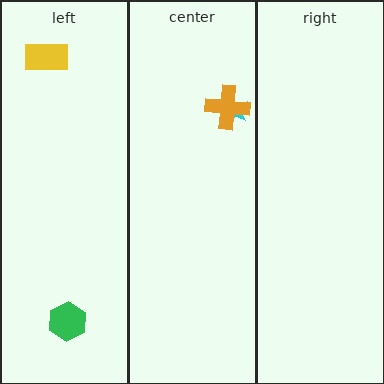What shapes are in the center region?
The cyan star, the orange cross.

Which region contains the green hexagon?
The left region.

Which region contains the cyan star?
The center region.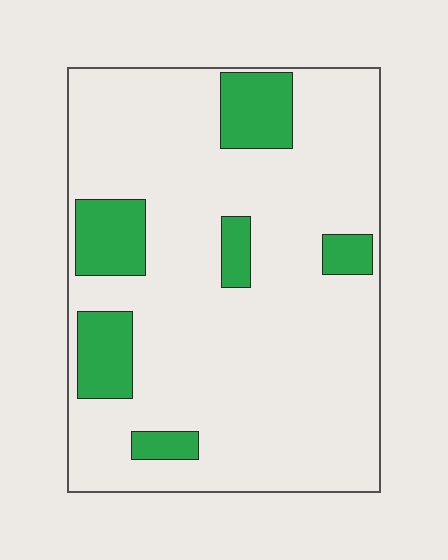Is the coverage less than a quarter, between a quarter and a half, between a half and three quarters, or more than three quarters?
Less than a quarter.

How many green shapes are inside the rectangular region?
6.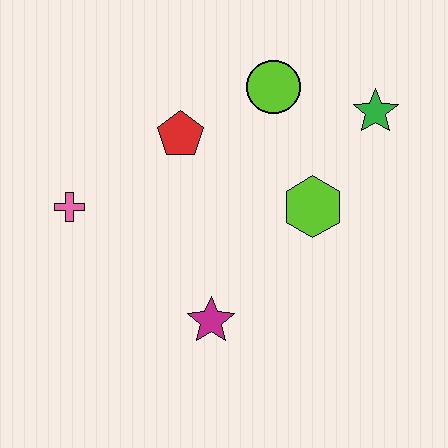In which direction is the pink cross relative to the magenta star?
The pink cross is to the left of the magenta star.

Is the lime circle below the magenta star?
No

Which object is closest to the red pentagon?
The lime circle is closest to the red pentagon.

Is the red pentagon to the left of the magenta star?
Yes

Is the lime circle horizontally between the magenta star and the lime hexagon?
Yes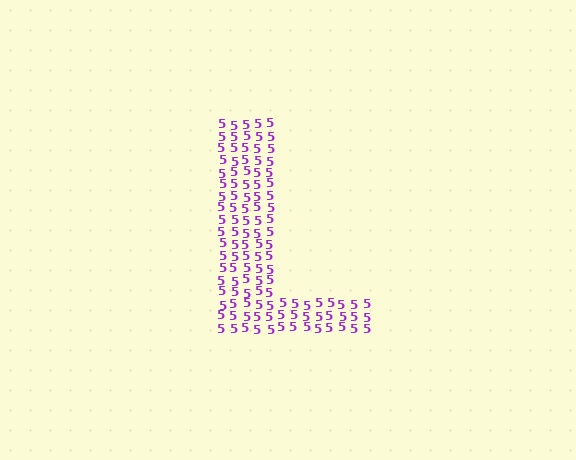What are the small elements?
The small elements are digit 5's.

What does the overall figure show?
The overall figure shows the letter L.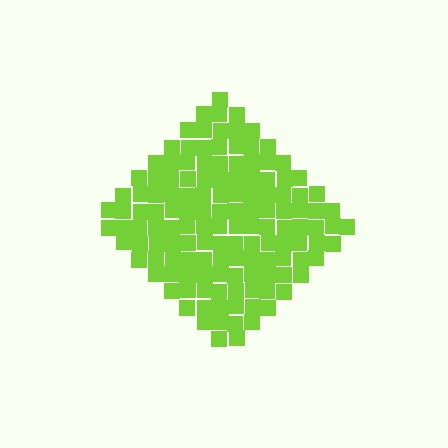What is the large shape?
The large shape is a diamond.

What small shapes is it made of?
It is made of small squares.